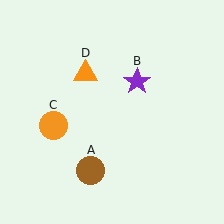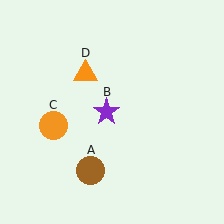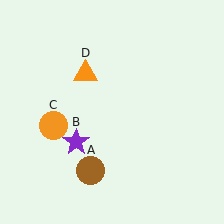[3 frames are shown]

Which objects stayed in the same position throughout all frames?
Brown circle (object A) and orange circle (object C) and orange triangle (object D) remained stationary.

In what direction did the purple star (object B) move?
The purple star (object B) moved down and to the left.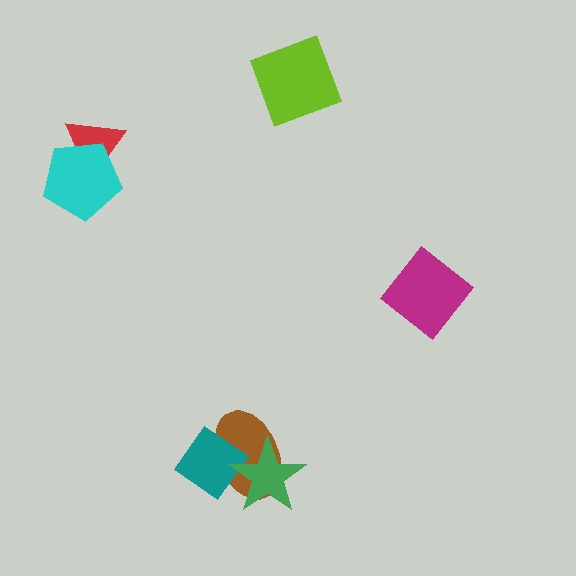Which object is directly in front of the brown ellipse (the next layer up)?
The teal diamond is directly in front of the brown ellipse.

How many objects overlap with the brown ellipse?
2 objects overlap with the brown ellipse.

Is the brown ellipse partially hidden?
Yes, it is partially covered by another shape.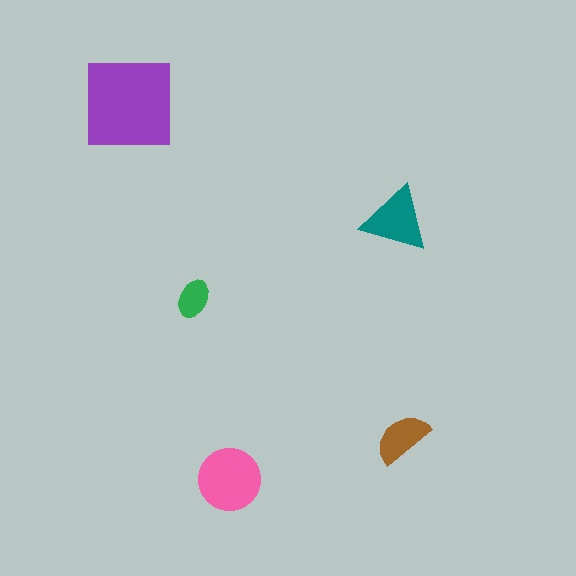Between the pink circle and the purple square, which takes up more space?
The purple square.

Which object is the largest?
The purple square.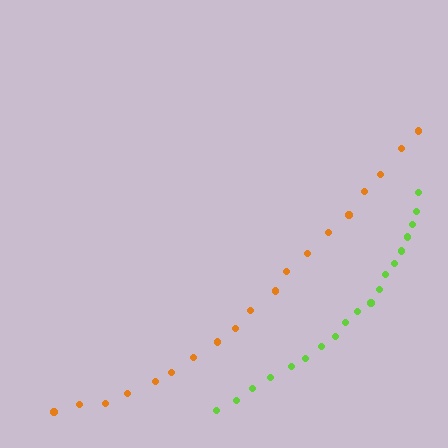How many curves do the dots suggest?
There are 2 distinct paths.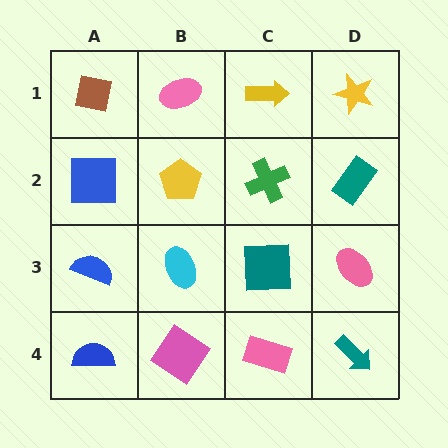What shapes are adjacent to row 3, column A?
A blue square (row 2, column A), a blue semicircle (row 4, column A), a cyan ellipse (row 3, column B).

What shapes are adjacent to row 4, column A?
A blue semicircle (row 3, column A), a pink diamond (row 4, column B).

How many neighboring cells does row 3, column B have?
4.